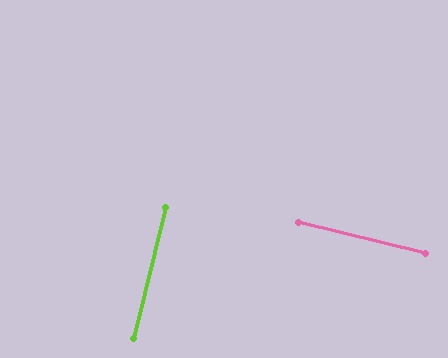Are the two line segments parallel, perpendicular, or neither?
Perpendicular — they meet at approximately 90°.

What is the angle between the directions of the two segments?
Approximately 90 degrees.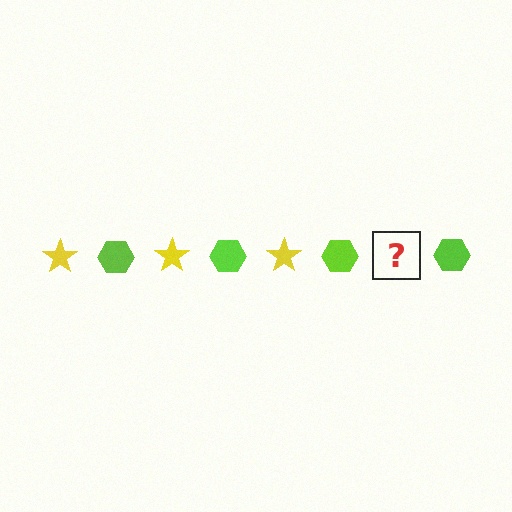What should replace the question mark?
The question mark should be replaced with a yellow star.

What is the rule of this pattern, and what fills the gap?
The rule is that the pattern alternates between yellow star and lime hexagon. The gap should be filled with a yellow star.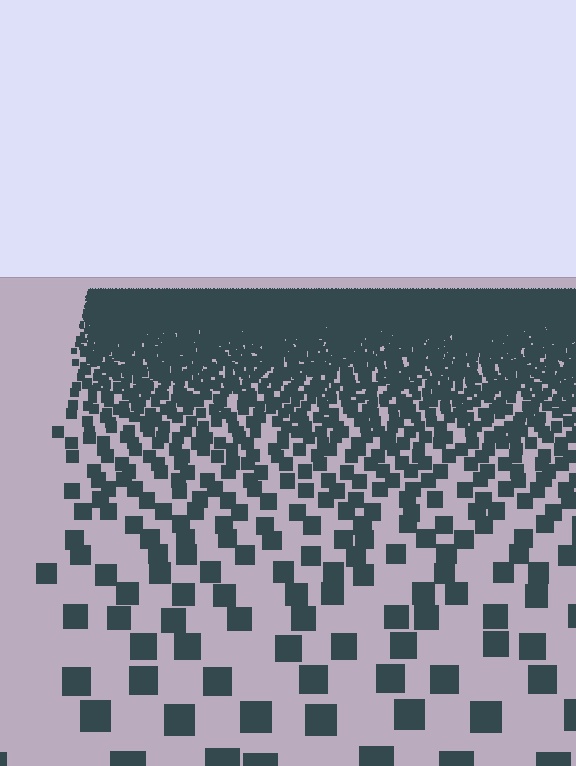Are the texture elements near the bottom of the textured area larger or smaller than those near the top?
Larger. Near the bottom, elements are closer to the viewer and appear at a bigger on-screen size.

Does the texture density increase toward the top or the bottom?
Density increases toward the top.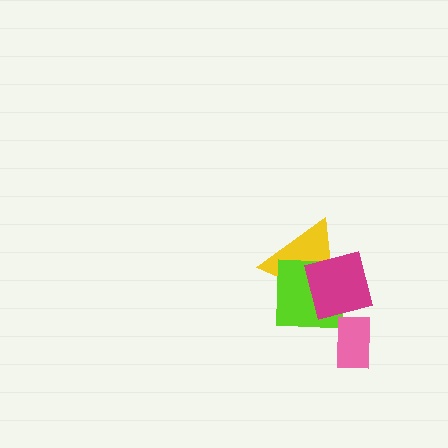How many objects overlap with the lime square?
2 objects overlap with the lime square.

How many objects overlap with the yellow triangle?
2 objects overlap with the yellow triangle.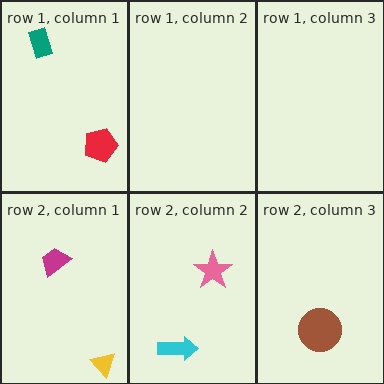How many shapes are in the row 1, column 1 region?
2.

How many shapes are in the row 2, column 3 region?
1.